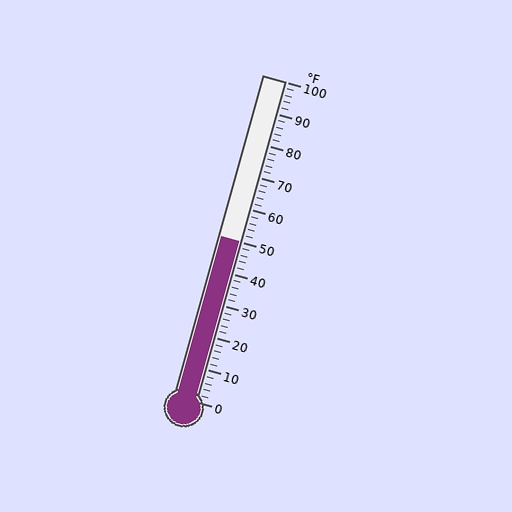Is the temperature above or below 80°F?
The temperature is below 80°F.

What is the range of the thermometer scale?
The thermometer scale ranges from 0°F to 100°F.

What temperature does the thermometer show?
The thermometer shows approximately 50°F.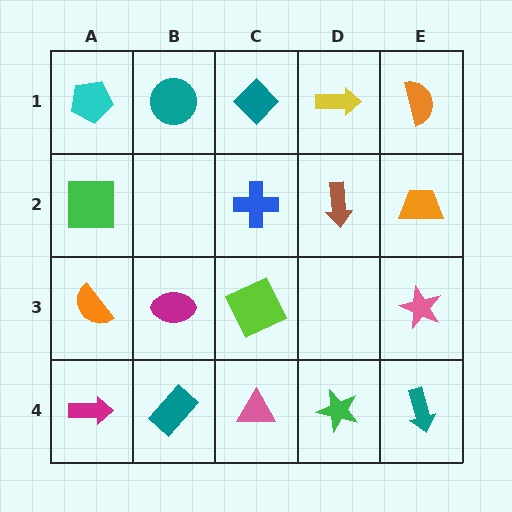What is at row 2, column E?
An orange trapezoid.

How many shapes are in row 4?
5 shapes.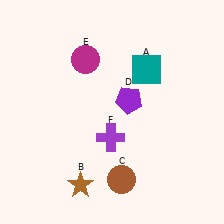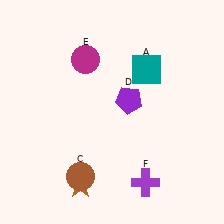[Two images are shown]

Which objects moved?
The objects that moved are: the brown circle (C), the purple cross (F).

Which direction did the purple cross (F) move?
The purple cross (F) moved down.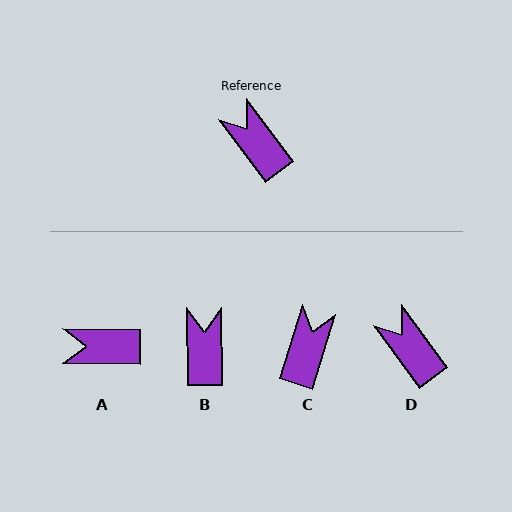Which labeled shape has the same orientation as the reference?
D.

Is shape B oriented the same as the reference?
No, it is off by about 36 degrees.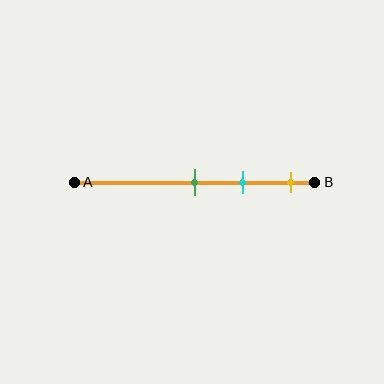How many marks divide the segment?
There are 3 marks dividing the segment.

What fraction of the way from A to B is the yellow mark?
The yellow mark is approximately 90% (0.9) of the way from A to B.